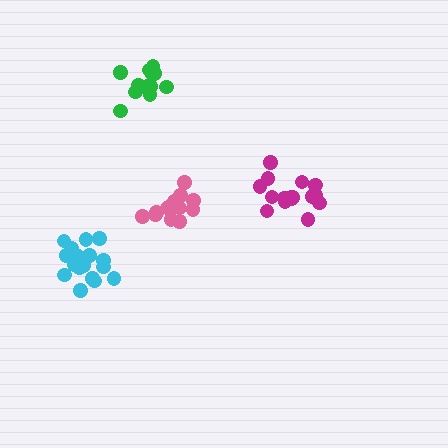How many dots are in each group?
Group 1: 14 dots, Group 2: 20 dots, Group 3: 17 dots, Group 4: 15 dots (66 total).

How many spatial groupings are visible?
There are 4 spatial groupings.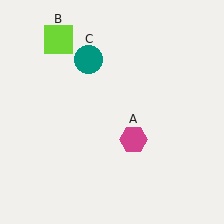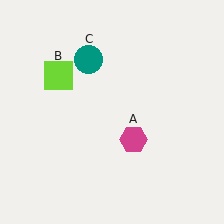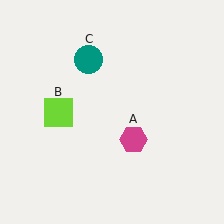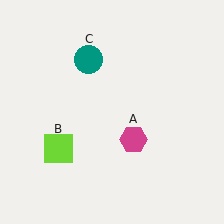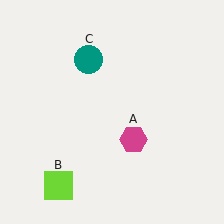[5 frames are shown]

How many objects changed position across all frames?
1 object changed position: lime square (object B).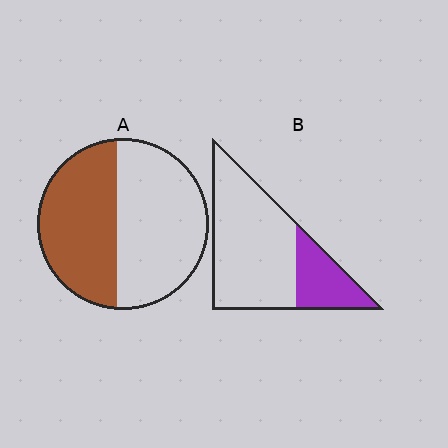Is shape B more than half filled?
No.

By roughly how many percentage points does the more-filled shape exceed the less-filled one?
By roughly 20 percentage points (A over B).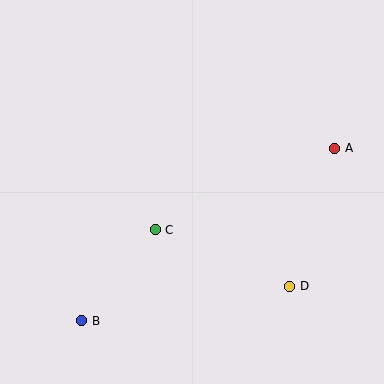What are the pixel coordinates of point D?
Point D is at (290, 286).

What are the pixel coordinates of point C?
Point C is at (155, 230).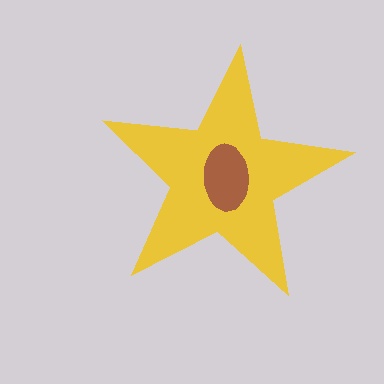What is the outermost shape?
The yellow star.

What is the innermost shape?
The brown ellipse.